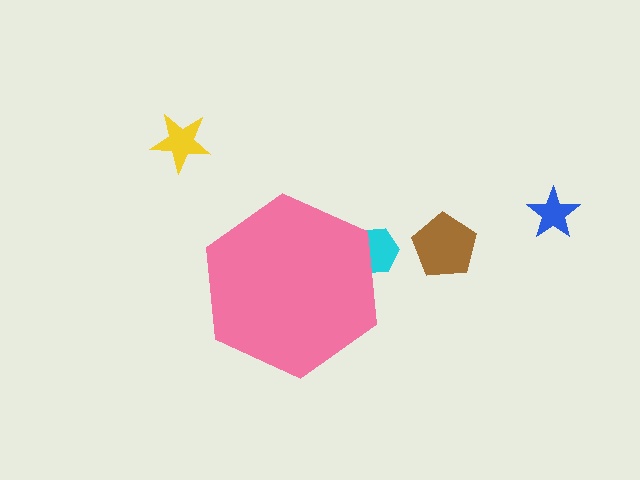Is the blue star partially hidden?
No, the blue star is fully visible.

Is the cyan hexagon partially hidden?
Yes, the cyan hexagon is partially hidden behind the pink hexagon.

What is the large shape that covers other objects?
A pink hexagon.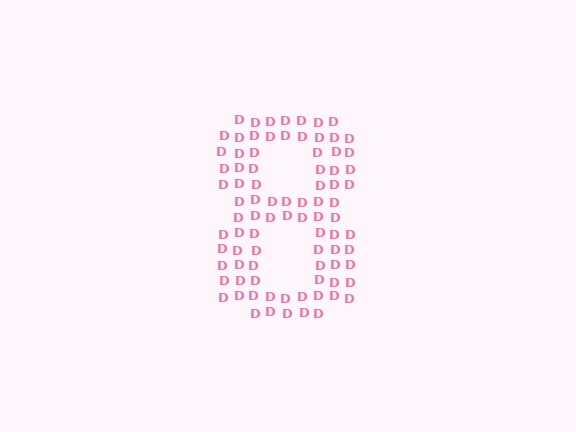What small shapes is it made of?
It is made of small letter D's.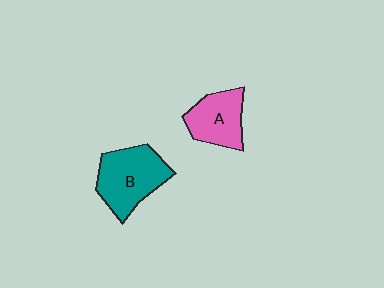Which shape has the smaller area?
Shape A (pink).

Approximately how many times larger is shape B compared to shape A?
Approximately 1.3 times.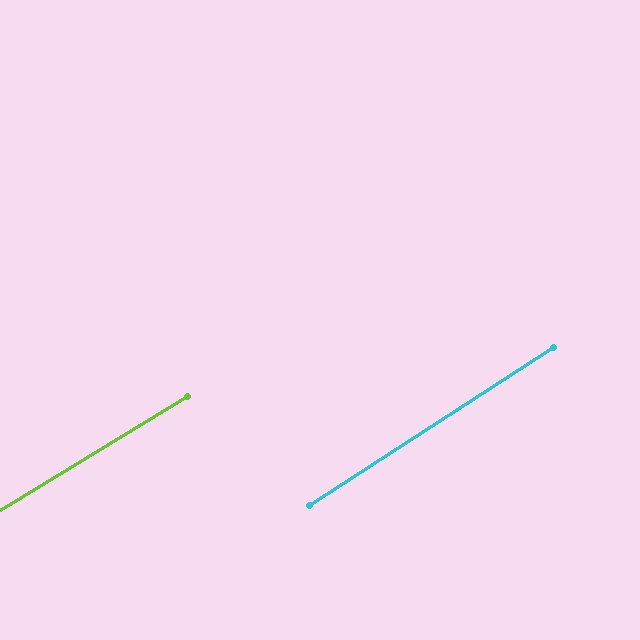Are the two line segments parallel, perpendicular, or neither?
Parallel — their directions differ by only 1.7°.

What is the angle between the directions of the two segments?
Approximately 2 degrees.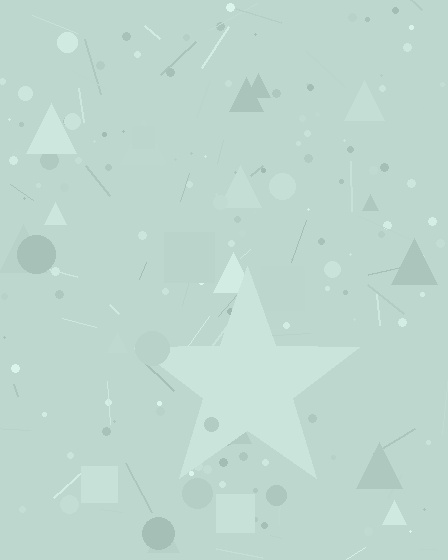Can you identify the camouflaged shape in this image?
The camouflaged shape is a star.